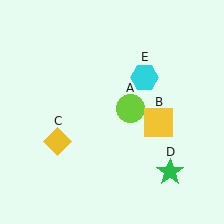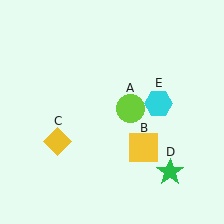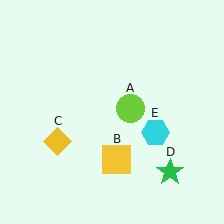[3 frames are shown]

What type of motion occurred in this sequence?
The yellow square (object B), cyan hexagon (object E) rotated clockwise around the center of the scene.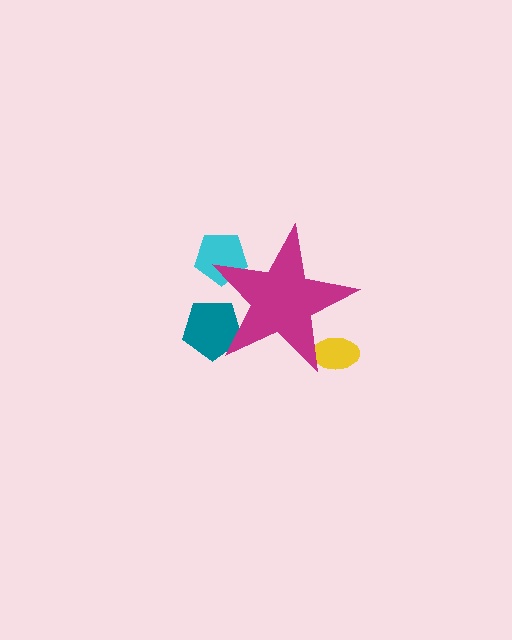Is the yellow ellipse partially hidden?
Yes, the yellow ellipse is partially hidden behind the magenta star.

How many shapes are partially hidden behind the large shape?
3 shapes are partially hidden.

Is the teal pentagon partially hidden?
Yes, the teal pentagon is partially hidden behind the magenta star.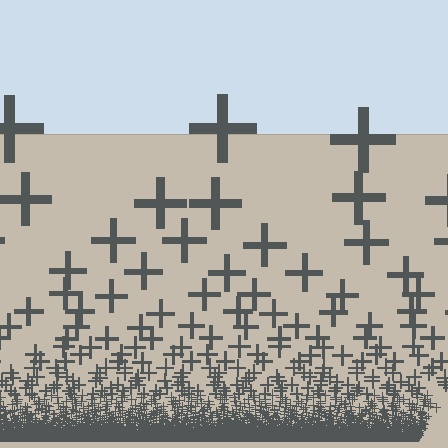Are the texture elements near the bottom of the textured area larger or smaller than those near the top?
Smaller. The gradient is inverted — elements near the bottom are smaller and denser.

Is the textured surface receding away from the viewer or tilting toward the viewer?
The surface appears to tilt toward the viewer. Texture elements get larger and sparser toward the top.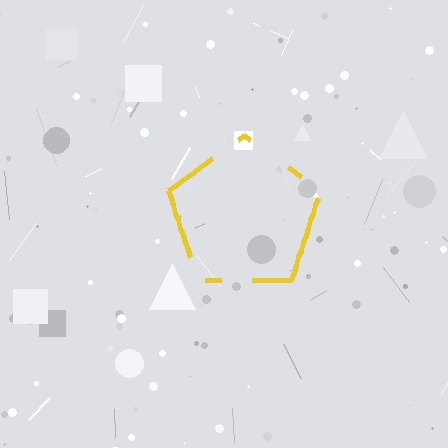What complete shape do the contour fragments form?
The contour fragments form a pentagon.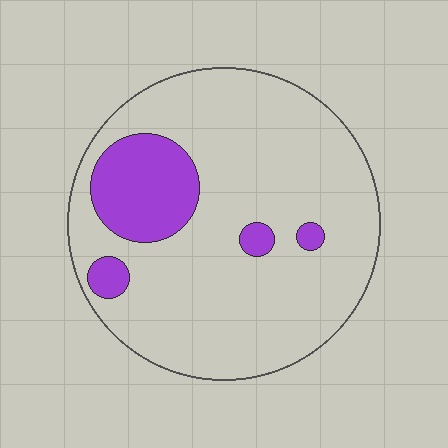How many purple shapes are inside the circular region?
4.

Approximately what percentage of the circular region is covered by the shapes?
Approximately 15%.